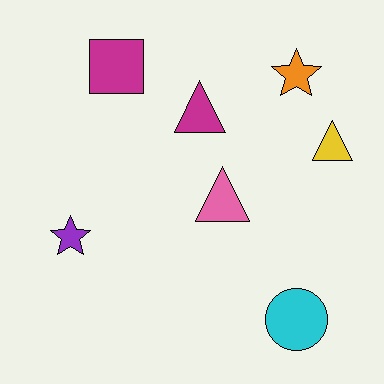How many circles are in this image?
There is 1 circle.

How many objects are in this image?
There are 7 objects.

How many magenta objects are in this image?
There are 2 magenta objects.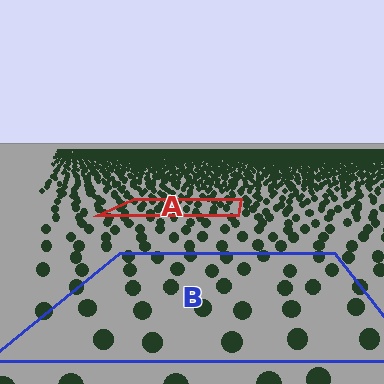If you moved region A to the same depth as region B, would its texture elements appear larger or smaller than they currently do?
They would appear larger. At a closer depth, the same texture elements are projected at a bigger on-screen size.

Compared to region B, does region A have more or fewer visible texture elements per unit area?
Region A has more texture elements per unit area — they are packed more densely because it is farther away.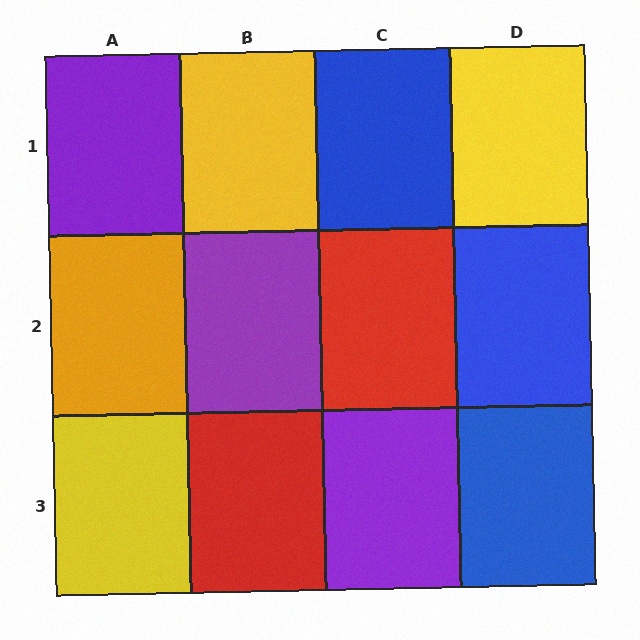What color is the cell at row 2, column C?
Red.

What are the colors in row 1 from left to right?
Purple, yellow, blue, yellow.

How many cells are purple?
3 cells are purple.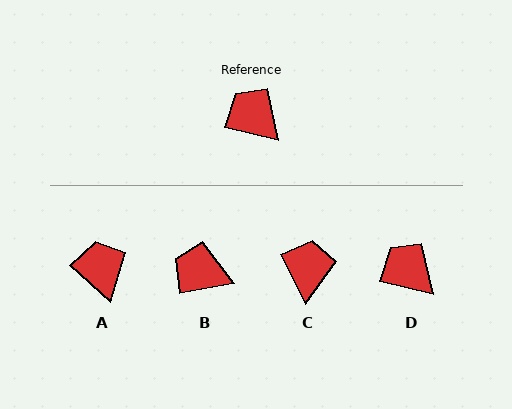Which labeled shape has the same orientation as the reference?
D.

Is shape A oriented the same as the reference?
No, it is off by about 29 degrees.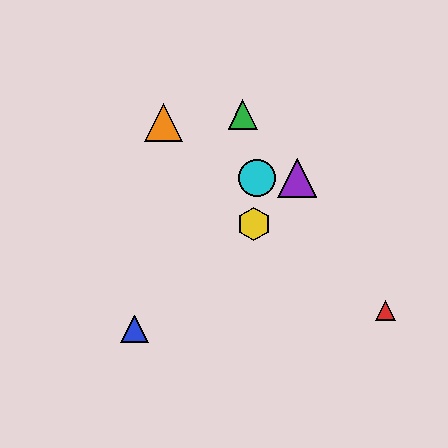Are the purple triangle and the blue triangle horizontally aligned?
No, the purple triangle is at y≈178 and the blue triangle is at y≈329.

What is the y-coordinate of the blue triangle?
The blue triangle is at y≈329.